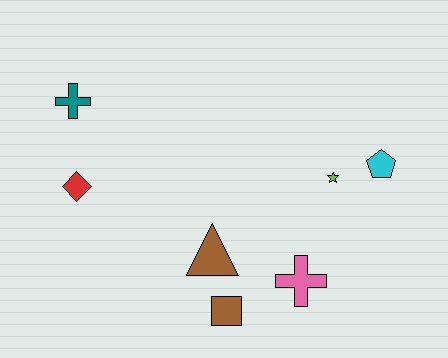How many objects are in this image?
There are 7 objects.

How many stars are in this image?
There is 1 star.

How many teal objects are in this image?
There is 1 teal object.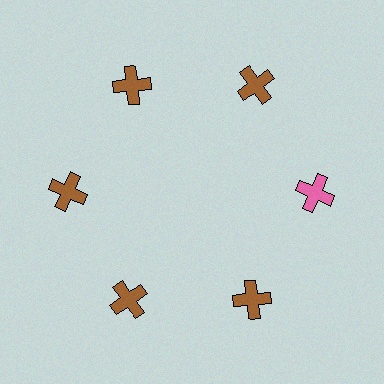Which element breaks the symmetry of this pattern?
The pink cross at roughly the 3 o'clock position breaks the symmetry. All other shapes are brown crosses.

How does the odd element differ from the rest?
It has a different color: pink instead of brown.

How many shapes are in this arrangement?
There are 6 shapes arranged in a ring pattern.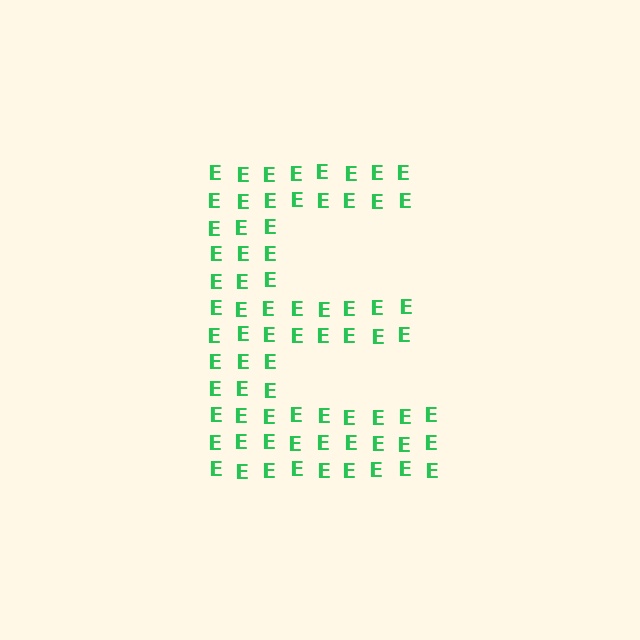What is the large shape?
The large shape is the letter E.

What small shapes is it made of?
It is made of small letter E's.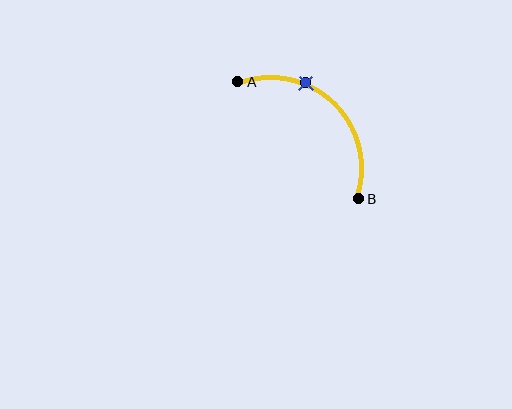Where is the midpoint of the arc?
The arc midpoint is the point on the curve farthest from the straight line joining A and B. It sits above and to the right of that line.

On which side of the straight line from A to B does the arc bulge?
The arc bulges above and to the right of the straight line connecting A and B.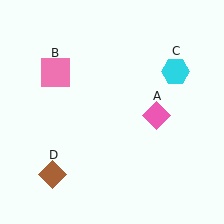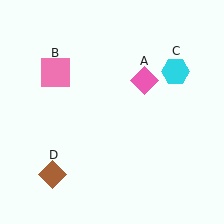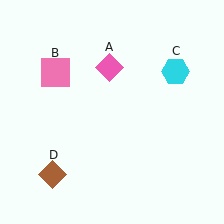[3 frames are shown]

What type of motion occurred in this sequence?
The pink diamond (object A) rotated counterclockwise around the center of the scene.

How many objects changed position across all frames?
1 object changed position: pink diamond (object A).